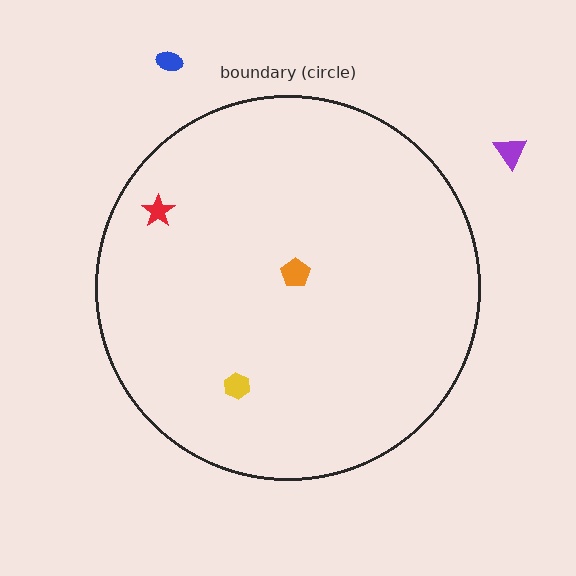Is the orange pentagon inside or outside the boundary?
Inside.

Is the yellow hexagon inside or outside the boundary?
Inside.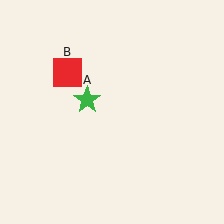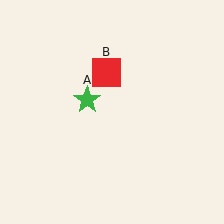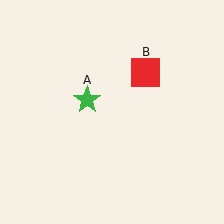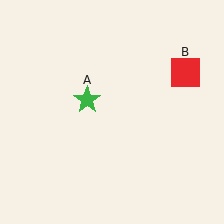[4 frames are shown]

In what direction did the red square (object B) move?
The red square (object B) moved right.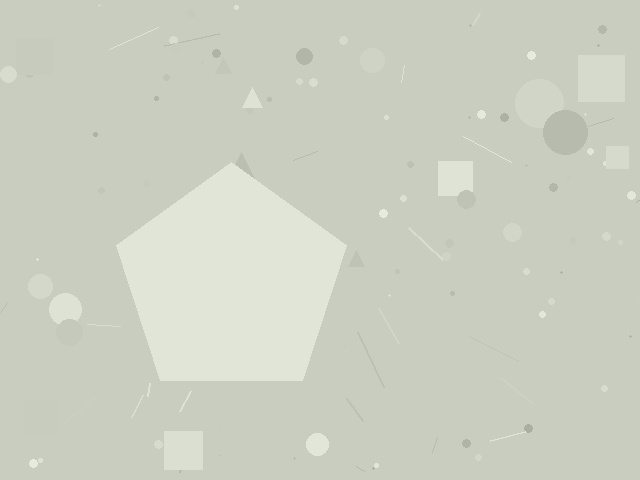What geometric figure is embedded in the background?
A pentagon is embedded in the background.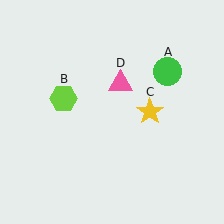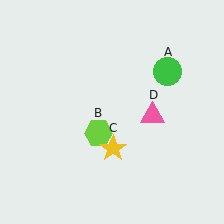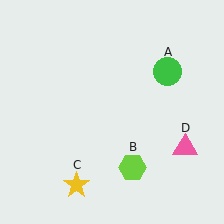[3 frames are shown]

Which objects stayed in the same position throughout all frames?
Green circle (object A) remained stationary.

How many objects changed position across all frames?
3 objects changed position: lime hexagon (object B), yellow star (object C), pink triangle (object D).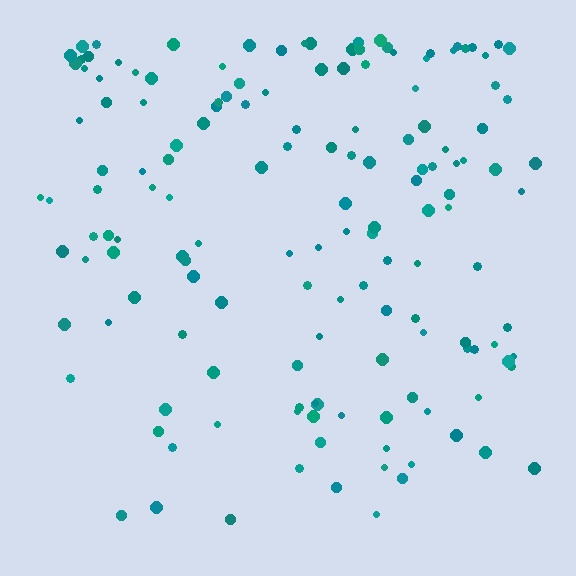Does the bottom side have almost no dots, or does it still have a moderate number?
Still a moderate number, just noticeably fewer than the top.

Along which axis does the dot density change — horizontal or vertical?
Vertical.